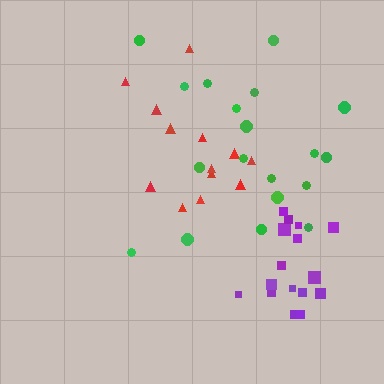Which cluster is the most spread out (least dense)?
Red.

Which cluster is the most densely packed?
Purple.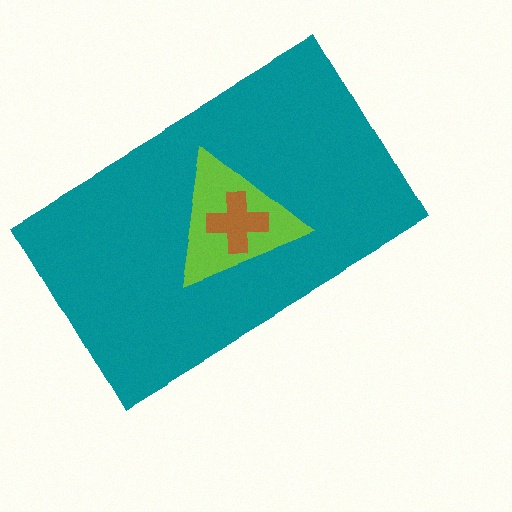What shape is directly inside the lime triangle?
The brown cross.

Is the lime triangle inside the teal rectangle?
Yes.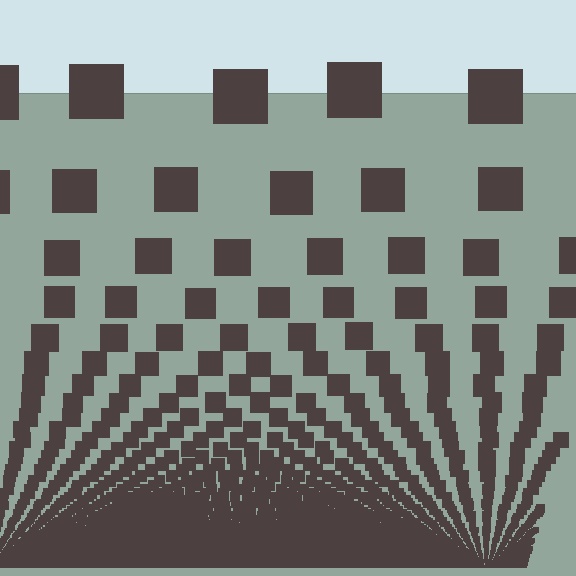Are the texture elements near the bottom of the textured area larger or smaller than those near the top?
Smaller. The gradient is inverted — elements near the bottom are smaller and denser.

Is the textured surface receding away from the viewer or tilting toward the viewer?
The surface appears to tilt toward the viewer. Texture elements get larger and sparser toward the top.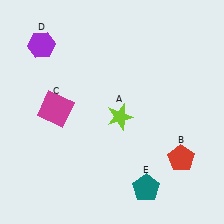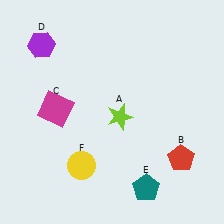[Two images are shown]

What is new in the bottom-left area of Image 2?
A yellow circle (F) was added in the bottom-left area of Image 2.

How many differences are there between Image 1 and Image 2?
There is 1 difference between the two images.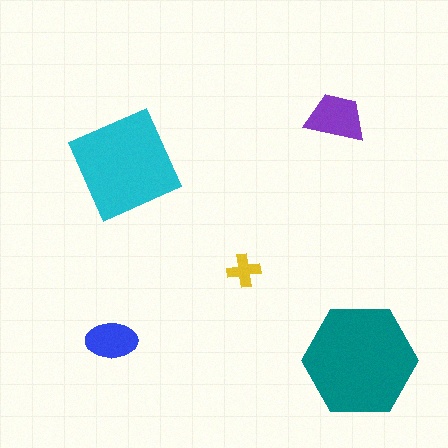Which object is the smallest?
The yellow cross.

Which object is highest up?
The purple trapezoid is topmost.